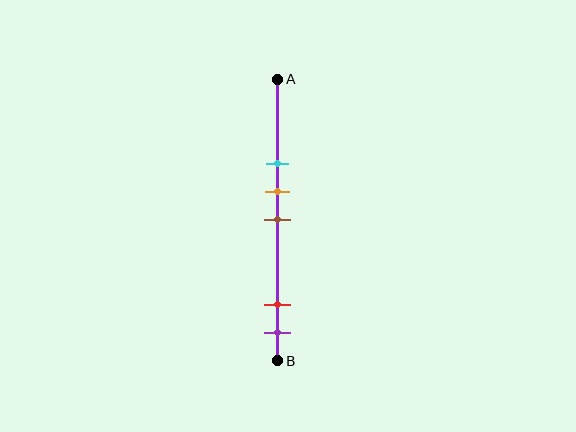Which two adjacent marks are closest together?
The orange and brown marks are the closest adjacent pair.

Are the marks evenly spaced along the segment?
No, the marks are not evenly spaced.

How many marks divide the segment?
There are 5 marks dividing the segment.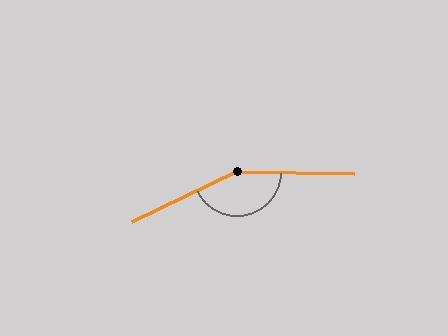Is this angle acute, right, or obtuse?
It is obtuse.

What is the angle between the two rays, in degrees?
Approximately 153 degrees.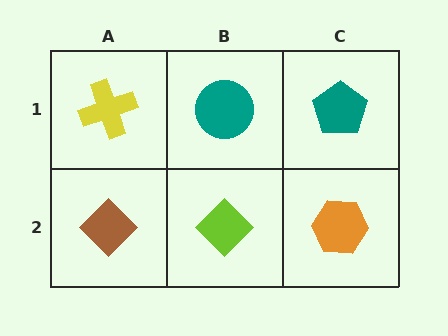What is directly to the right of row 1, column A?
A teal circle.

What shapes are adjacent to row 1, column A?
A brown diamond (row 2, column A), a teal circle (row 1, column B).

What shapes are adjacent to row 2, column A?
A yellow cross (row 1, column A), a lime diamond (row 2, column B).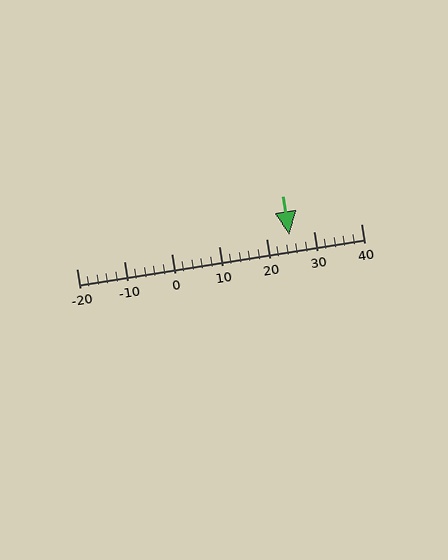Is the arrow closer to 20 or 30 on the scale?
The arrow is closer to 20.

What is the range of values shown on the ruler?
The ruler shows values from -20 to 40.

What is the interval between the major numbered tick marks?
The major tick marks are spaced 10 units apart.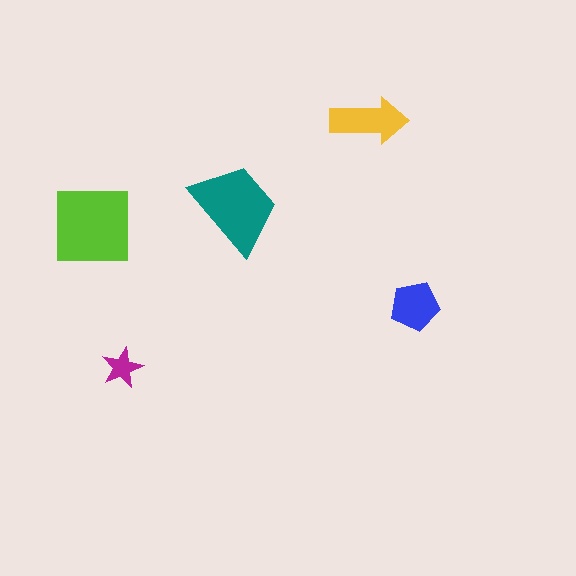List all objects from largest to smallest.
The lime square, the teal trapezoid, the yellow arrow, the blue pentagon, the magenta star.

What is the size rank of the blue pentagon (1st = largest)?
4th.